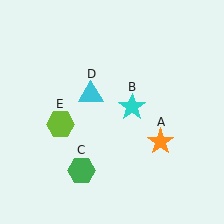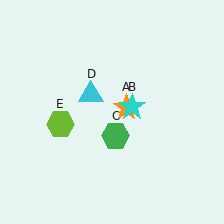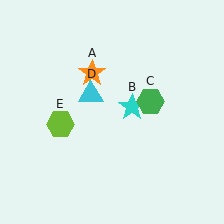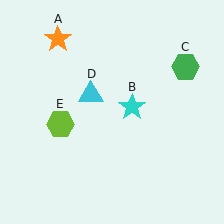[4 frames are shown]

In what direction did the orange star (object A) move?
The orange star (object A) moved up and to the left.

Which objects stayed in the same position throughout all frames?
Cyan star (object B) and cyan triangle (object D) and lime hexagon (object E) remained stationary.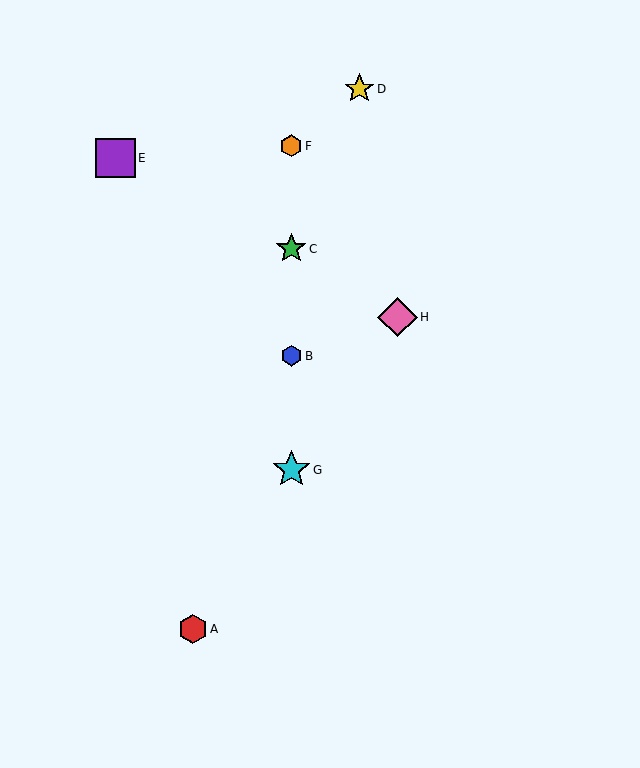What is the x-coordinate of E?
Object E is at x≈116.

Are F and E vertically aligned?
No, F is at x≈291 and E is at x≈116.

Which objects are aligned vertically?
Objects B, C, F, G are aligned vertically.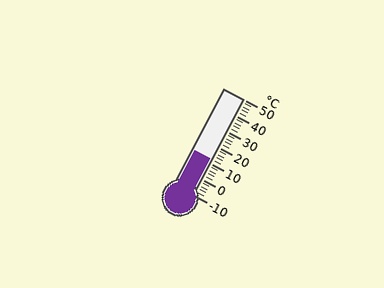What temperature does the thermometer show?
The thermometer shows approximately 12°C.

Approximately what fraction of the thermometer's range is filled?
The thermometer is filled to approximately 35% of its range.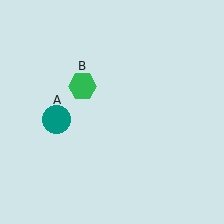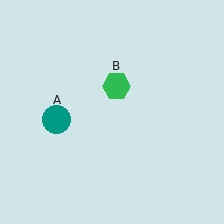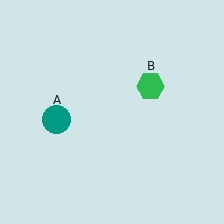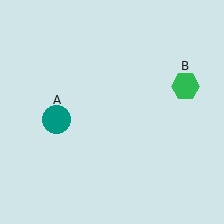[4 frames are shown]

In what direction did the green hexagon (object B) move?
The green hexagon (object B) moved right.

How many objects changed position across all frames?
1 object changed position: green hexagon (object B).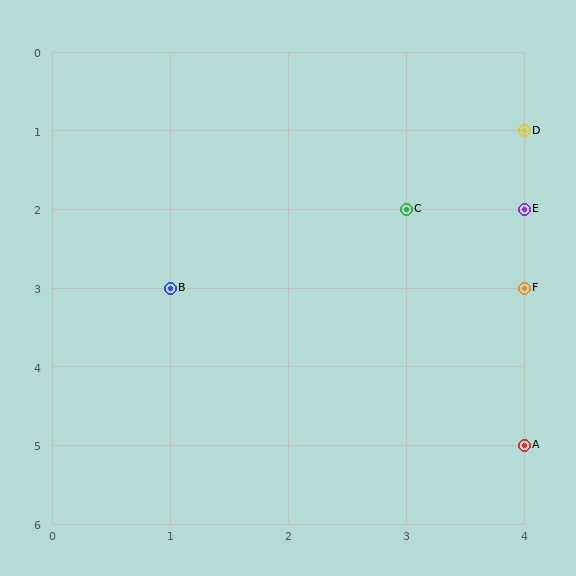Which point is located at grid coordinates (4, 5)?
Point A is at (4, 5).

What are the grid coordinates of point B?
Point B is at grid coordinates (1, 3).